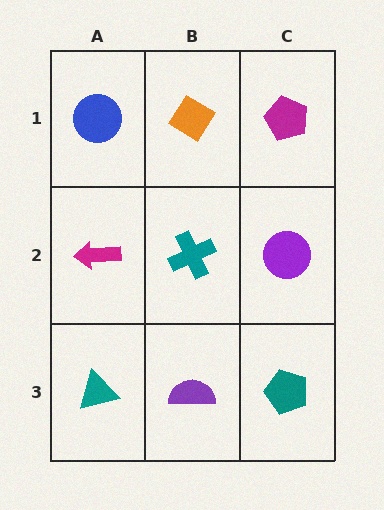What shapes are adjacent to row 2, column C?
A magenta pentagon (row 1, column C), a teal pentagon (row 3, column C), a teal cross (row 2, column B).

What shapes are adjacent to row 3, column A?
A magenta arrow (row 2, column A), a purple semicircle (row 3, column B).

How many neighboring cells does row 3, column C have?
2.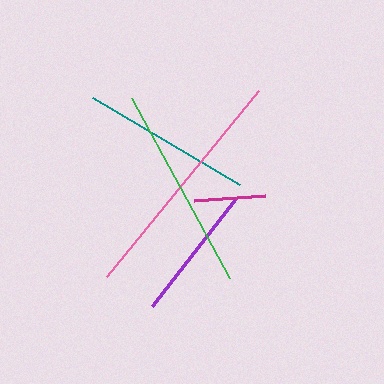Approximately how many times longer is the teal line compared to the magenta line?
The teal line is approximately 2.4 times the length of the magenta line.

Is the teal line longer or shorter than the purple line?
The teal line is longer than the purple line.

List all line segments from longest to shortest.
From longest to shortest: pink, green, teal, purple, magenta.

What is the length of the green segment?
The green segment is approximately 205 pixels long.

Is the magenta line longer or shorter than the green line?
The green line is longer than the magenta line.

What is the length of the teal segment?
The teal segment is approximately 171 pixels long.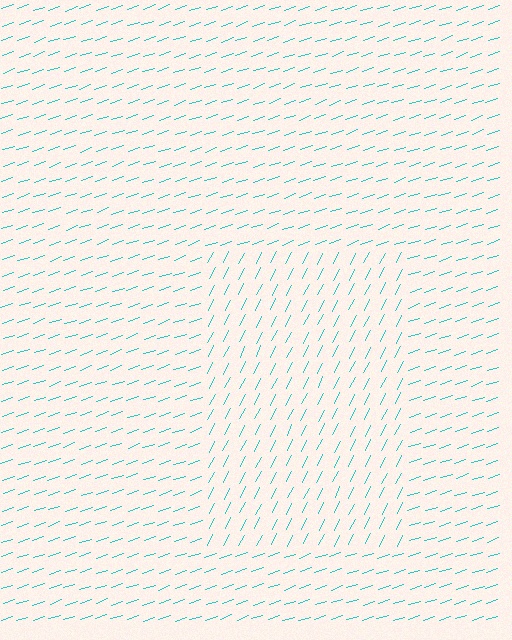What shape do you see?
I see a rectangle.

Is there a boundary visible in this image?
Yes, there is a texture boundary formed by a change in line orientation.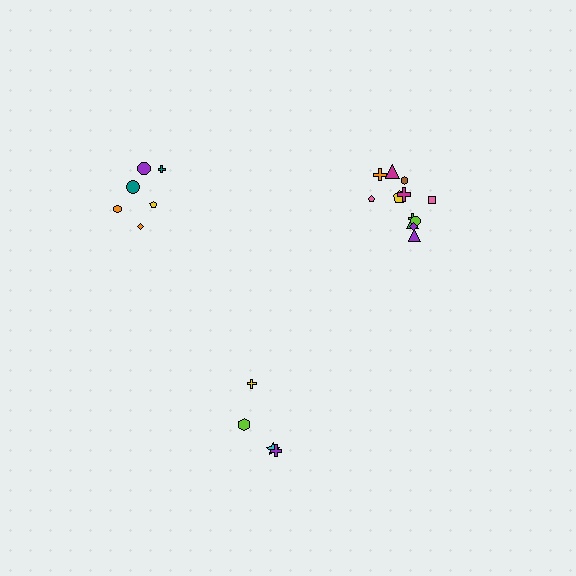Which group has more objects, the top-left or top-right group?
The top-right group.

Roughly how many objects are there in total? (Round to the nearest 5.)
Roughly 20 objects in total.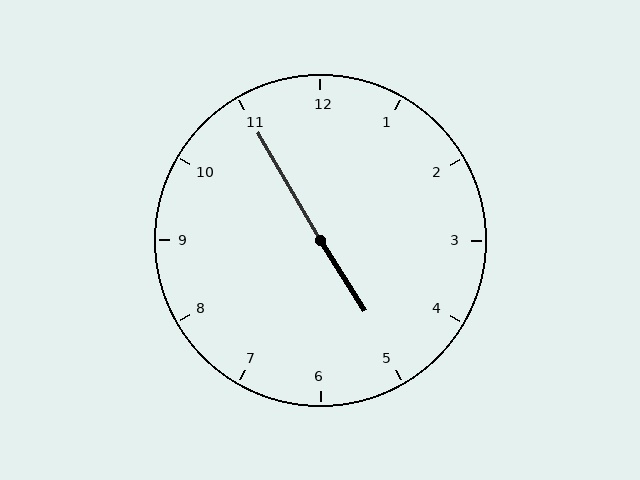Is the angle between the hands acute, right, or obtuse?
It is obtuse.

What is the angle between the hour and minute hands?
Approximately 178 degrees.